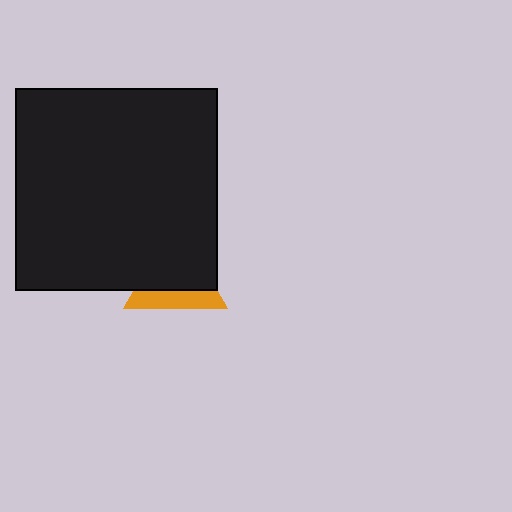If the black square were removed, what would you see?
You would see the complete orange triangle.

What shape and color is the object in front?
The object in front is a black square.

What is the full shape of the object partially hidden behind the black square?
The partially hidden object is an orange triangle.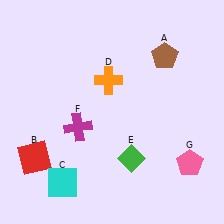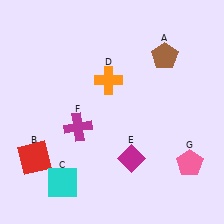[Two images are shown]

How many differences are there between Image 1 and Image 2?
There is 1 difference between the two images.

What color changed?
The diamond (E) changed from green in Image 1 to magenta in Image 2.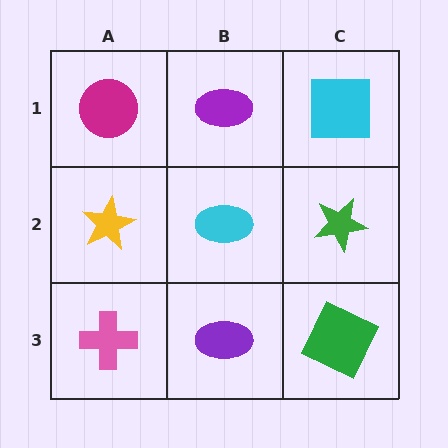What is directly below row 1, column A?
A yellow star.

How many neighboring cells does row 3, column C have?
2.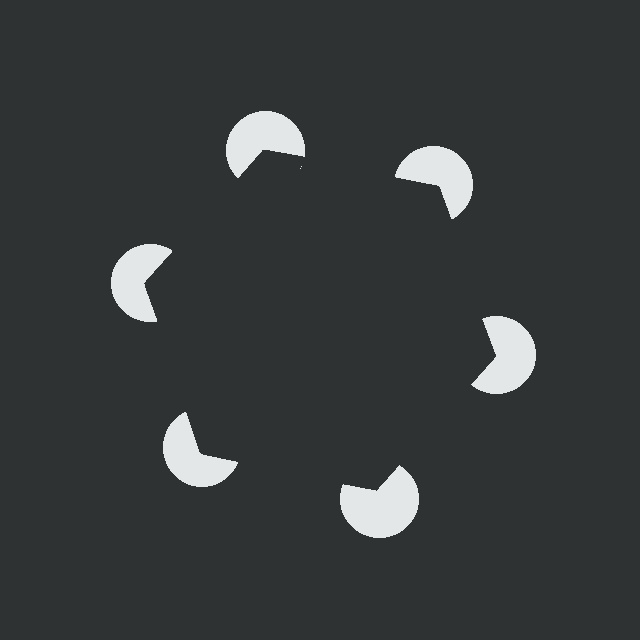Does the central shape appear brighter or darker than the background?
It typically appears slightly darker than the background, even though no actual brightness change is drawn.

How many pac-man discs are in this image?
There are 6 — one at each vertex of the illusory hexagon.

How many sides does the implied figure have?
6 sides.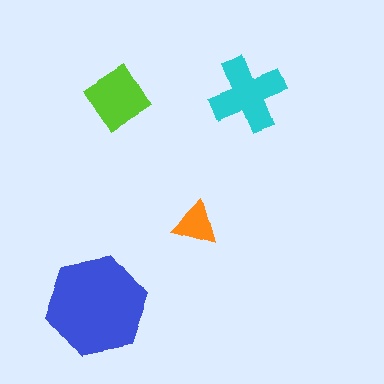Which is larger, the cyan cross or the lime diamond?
The cyan cross.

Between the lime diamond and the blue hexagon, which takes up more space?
The blue hexagon.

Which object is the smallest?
The orange triangle.